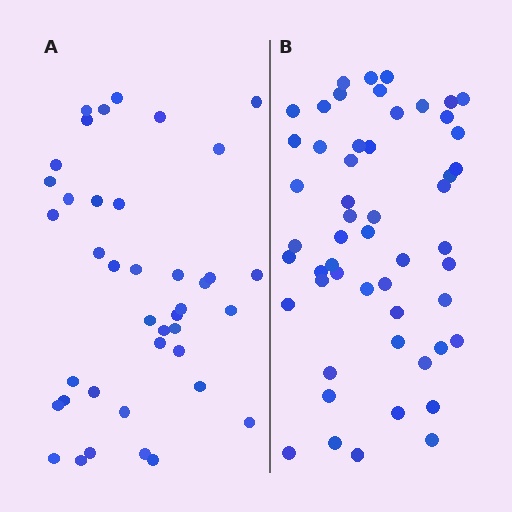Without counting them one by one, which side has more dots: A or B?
Region B (the right region) has more dots.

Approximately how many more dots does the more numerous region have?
Region B has approximately 15 more dots than region A.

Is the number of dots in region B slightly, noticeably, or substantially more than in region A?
Region B has noticeably more, but not dramatically so. The ratio is roughly 1.3 to 1.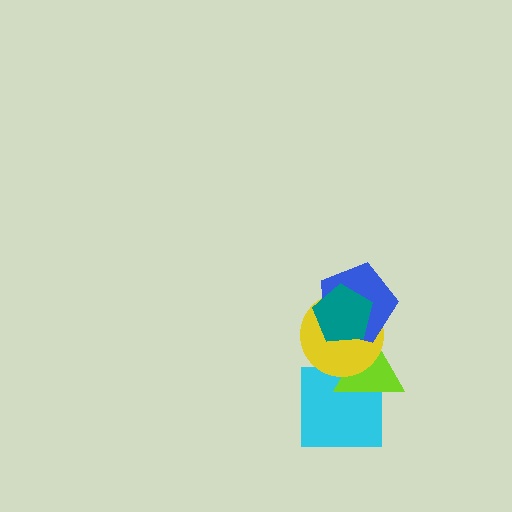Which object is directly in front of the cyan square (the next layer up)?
The lime triangle is directly in front of the cyan square.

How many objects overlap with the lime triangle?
4 objects overlap with the lime triangle.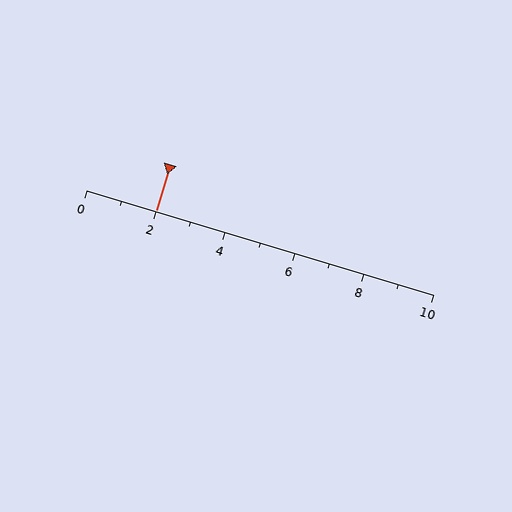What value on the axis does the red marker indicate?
The marker indicates approximately 2.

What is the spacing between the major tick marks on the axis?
The major ticks are spaced 2 apart.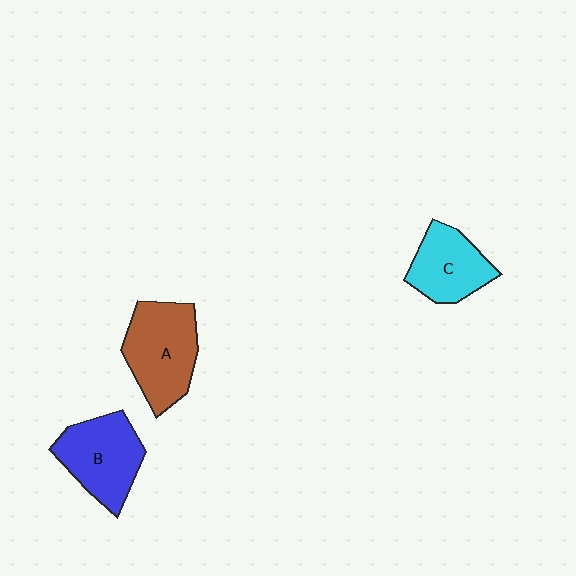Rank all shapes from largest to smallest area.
From largest to smallest: A (brown), B (blue), C (cyan).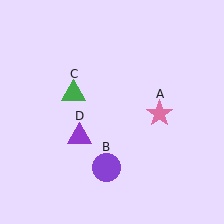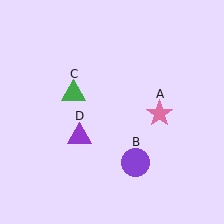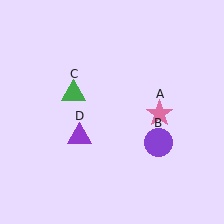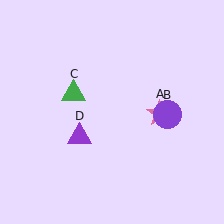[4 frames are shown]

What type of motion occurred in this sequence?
The purple circle (object B) rotated counterclockwise around the center of the scene.